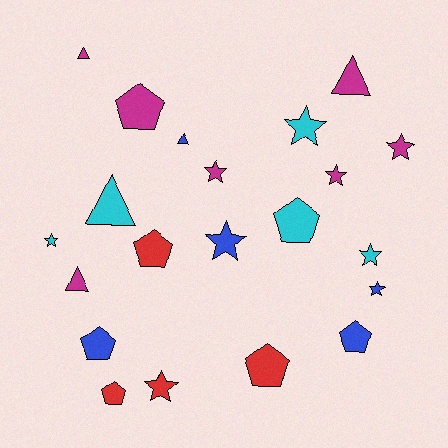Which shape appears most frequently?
Star, with 9 objects.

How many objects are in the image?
There are 21 objects.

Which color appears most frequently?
Magenta, with 7 objects.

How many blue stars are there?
There are 2 blue stars.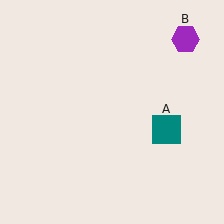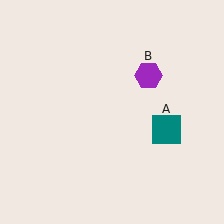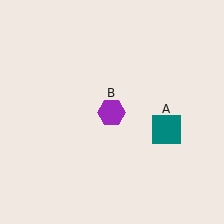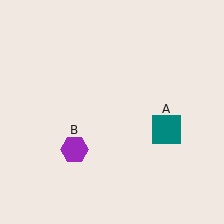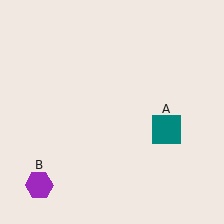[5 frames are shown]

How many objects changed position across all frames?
1 object changed position: purple hexagon (object B).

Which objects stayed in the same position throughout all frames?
Teal square (object A) remained stationary.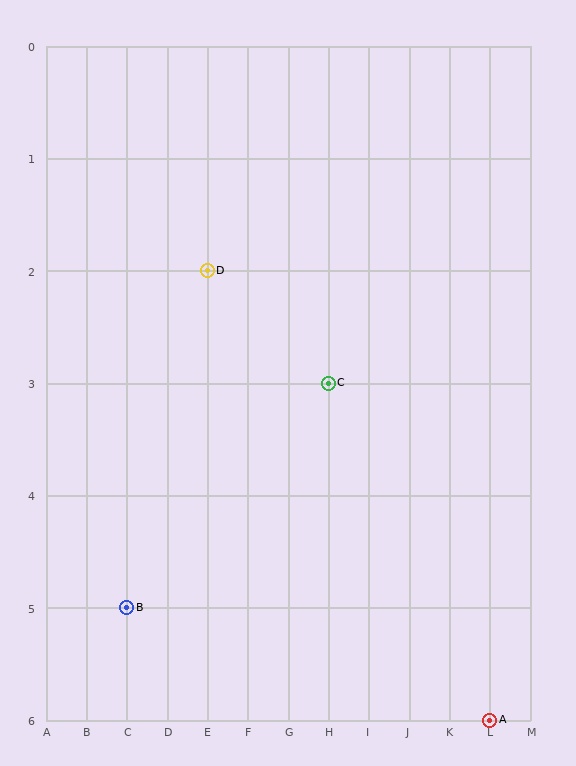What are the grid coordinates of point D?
Point D is at grid coordinates (E, 2).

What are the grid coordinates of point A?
Point A is at grid coordinates (L, 6).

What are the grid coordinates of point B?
Point B is at grid coordinates (C, 5).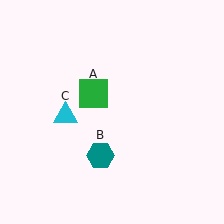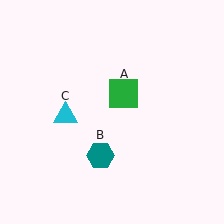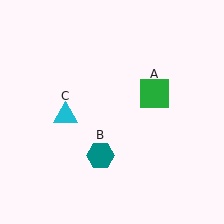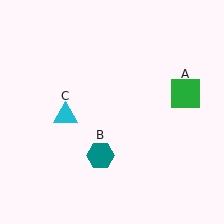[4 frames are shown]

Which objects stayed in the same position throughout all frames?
Teal hexagon (object B) and cyan triangle (object C) remained stationary.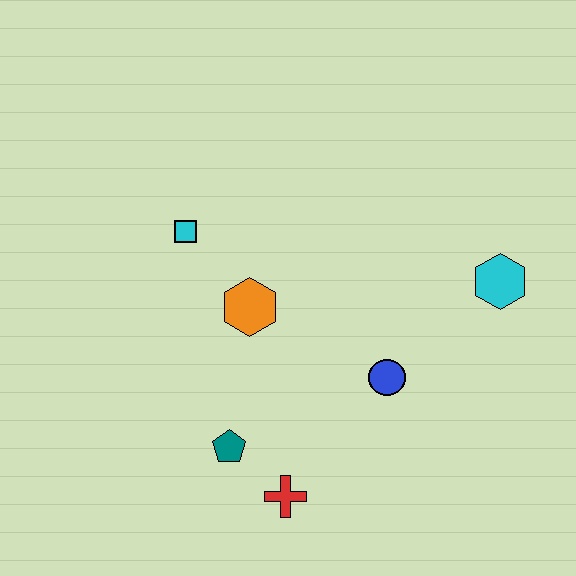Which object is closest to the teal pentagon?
The red cross is closest to the teal pentagon.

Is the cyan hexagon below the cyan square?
Yes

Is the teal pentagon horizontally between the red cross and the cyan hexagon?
No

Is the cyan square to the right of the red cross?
No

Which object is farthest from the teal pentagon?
The cyan hexagon is farthest from the teal pentagon.